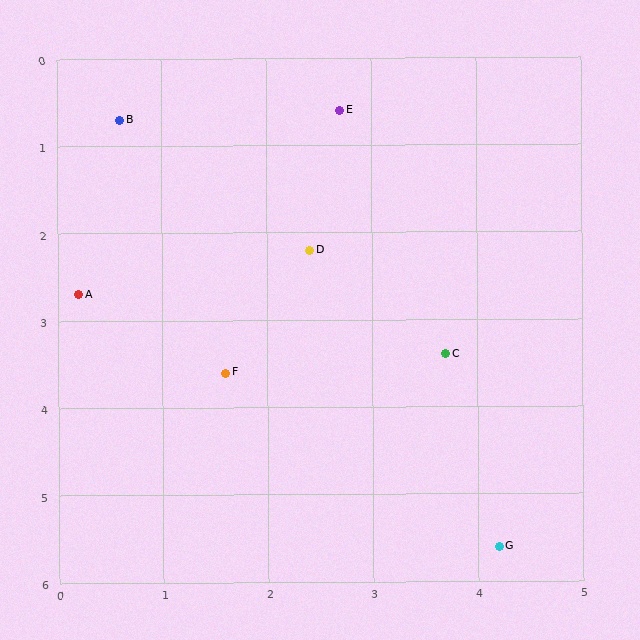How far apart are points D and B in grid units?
Points D and B are about 2.3 grid units apart.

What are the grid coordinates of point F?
Point F is at approximately (1.6, 3.6).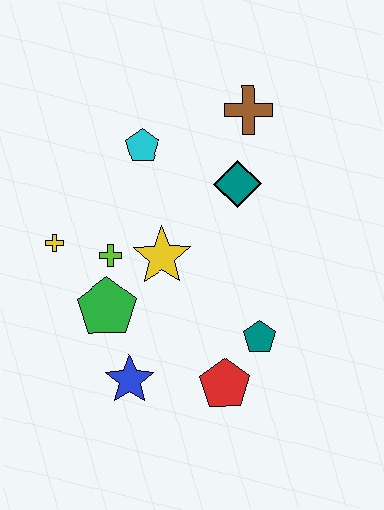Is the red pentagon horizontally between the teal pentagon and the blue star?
Yes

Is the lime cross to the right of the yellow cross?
Yes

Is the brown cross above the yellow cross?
Yes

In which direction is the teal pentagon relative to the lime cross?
The teal pentagon is to the right of the lime cross.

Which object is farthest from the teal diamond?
The blue star is farthest from the teal diamond.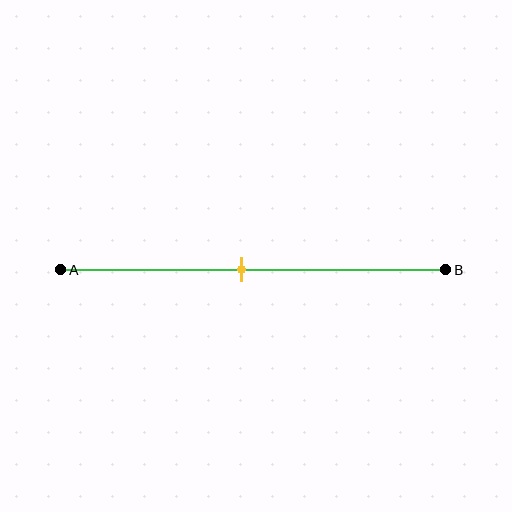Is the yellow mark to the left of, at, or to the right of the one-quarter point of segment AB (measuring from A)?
The yellow mark is to the right of the one-quarter point of segment AB.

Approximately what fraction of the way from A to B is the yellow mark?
The yellow mark is approximately 45% of the way from A to B.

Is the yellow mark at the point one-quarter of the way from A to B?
No, the mark is at about 45% from A, not at the 25% one-quarter point.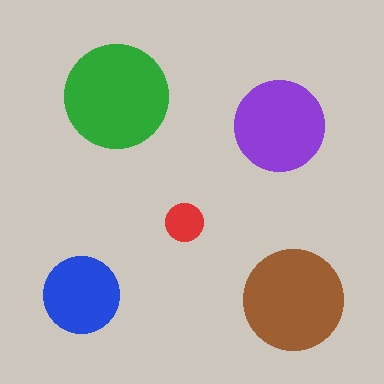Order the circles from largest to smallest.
the green one, the brown one, the purple one, the blue one, the red one.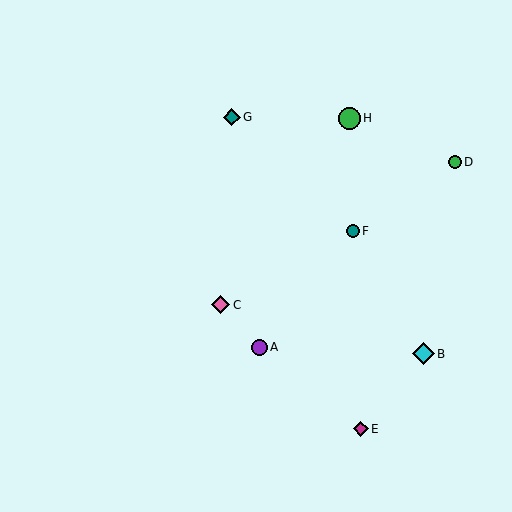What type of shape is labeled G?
Shape G is a teal diamond.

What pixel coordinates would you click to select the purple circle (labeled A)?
Click at (259, 347) to select the purple circle A.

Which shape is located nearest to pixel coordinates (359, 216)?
The teal circle (labeled F) at (353, 231) is nearest to that location.